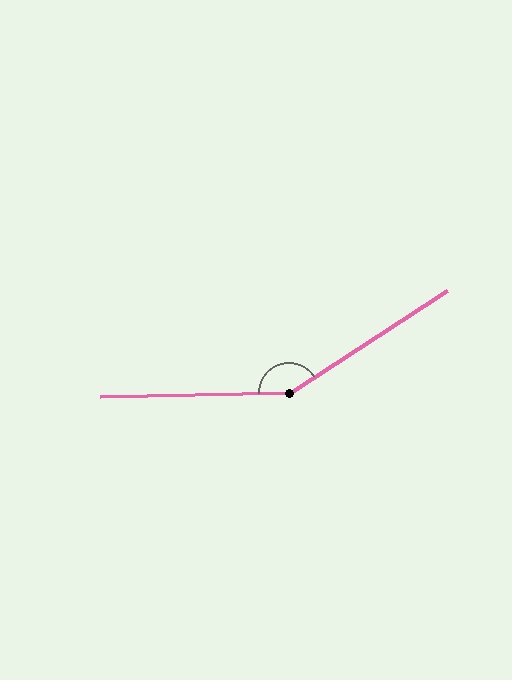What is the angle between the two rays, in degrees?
Approximately 148 degrees.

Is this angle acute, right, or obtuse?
It is obtuse.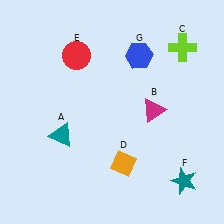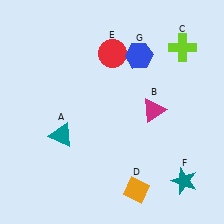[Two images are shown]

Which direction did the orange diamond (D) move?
The orange diamond (D) moved down.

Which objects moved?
The objects that moved are: the orange diamond (D), the red circle (E).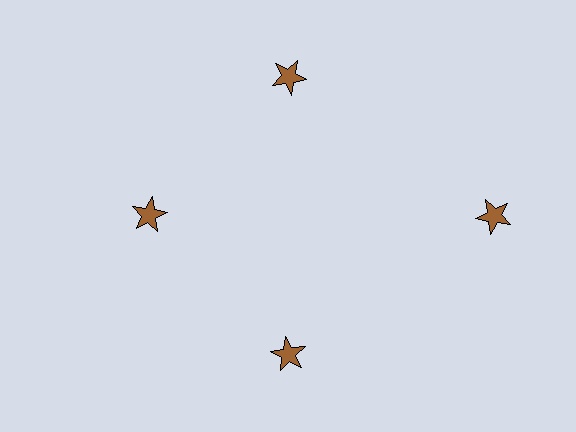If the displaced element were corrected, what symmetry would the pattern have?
It would have 4-fold rotational symmetry — the pattern would map onto itself every 90 degrees.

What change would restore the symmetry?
The symmetry would be restored by moving it inward, back onto the ring so that all 4 stars sit at equal angles and equal distance from the center.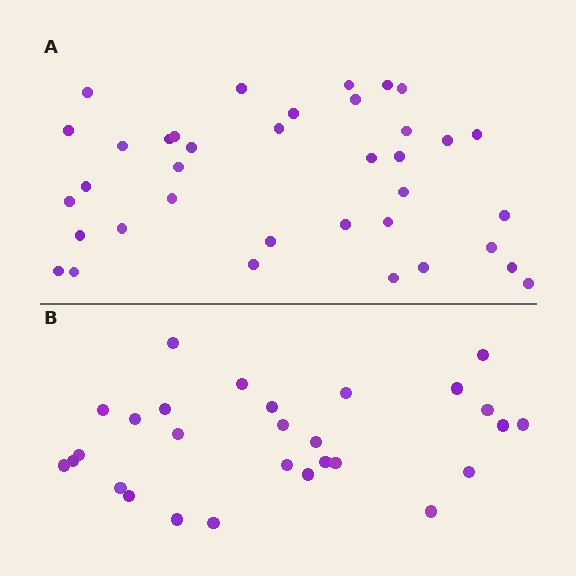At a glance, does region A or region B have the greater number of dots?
Region A (the top region) has more dots.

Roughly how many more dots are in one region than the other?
Region A has roughly 8 or so more dots than region B.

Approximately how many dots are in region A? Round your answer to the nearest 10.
About 40 dots. (The exact count is 37, which rounds to 40.)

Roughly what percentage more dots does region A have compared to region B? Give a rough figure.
About 30% more.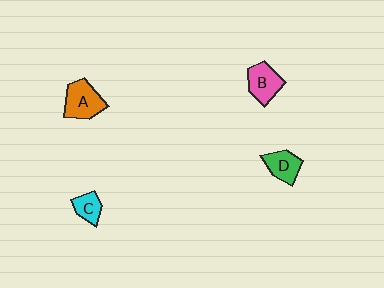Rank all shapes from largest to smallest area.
From largest to smallest: A (orange), B (pink), D (green), C (cyan).